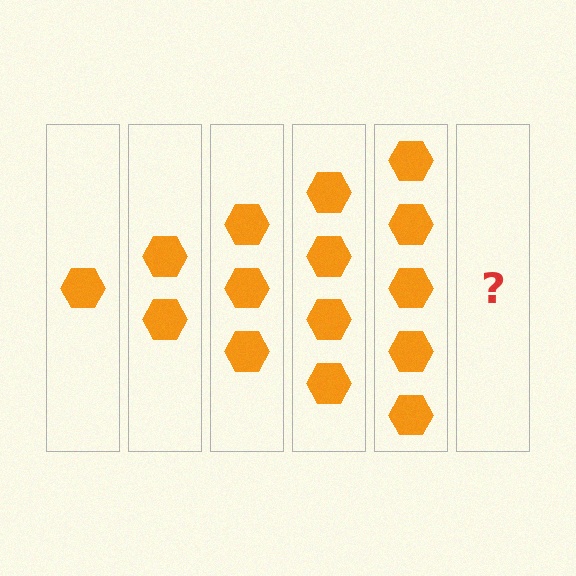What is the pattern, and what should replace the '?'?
The pattern is that each step adds one more hexagon. The '?' should be 6 hexagons.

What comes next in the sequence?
The next element should be 6 hexagons.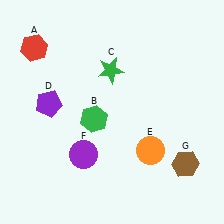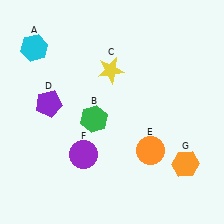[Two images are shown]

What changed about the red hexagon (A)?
In Image 1, A is red. In Image 2, it changed to cyan.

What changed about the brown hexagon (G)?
In Image 1, G is brown. In Image 2, it changed to orange.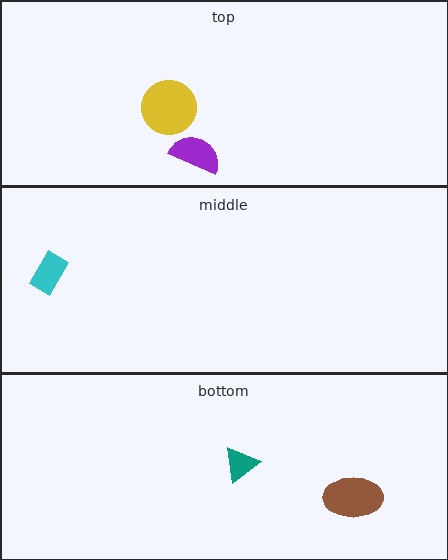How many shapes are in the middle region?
1.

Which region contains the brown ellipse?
The bottom region.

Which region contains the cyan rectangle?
The middle region.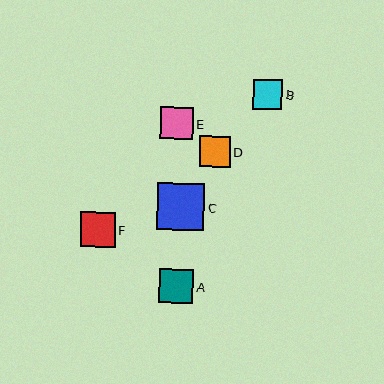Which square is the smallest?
Square B is the smallest with a size of approximately 30 pixels.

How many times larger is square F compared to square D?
Square F is approximately 1.1 times the size of square D.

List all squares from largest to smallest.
From largest to smallest: C, F, A, E, D, B.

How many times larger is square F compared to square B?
Square F is approximately 1.2 times the size of square B.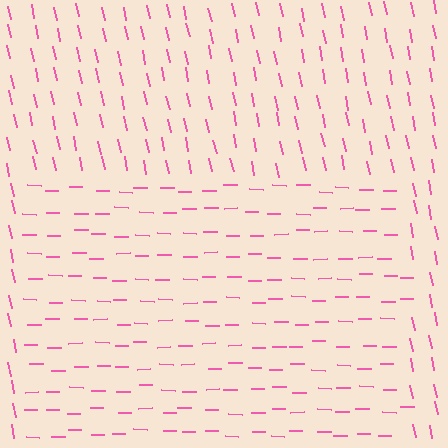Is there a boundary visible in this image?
Yes, there is a texture boundary formed by a change in line orientation.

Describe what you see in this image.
The image is filled with small pink line segments. A rectangle region in the image has lines oriented differently from the surrounding lines, creating a visible texture boundary.